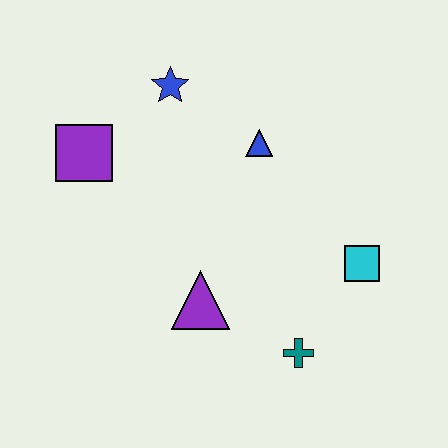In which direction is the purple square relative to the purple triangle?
The purple square is above the purple triangle.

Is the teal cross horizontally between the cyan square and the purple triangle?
Yes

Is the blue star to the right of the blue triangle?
No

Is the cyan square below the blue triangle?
Yes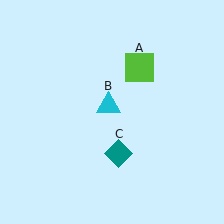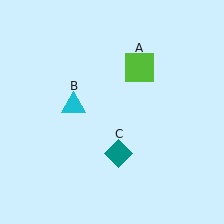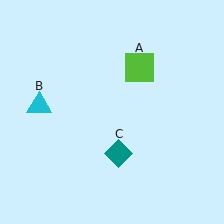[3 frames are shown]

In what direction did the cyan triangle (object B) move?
The cyan triangle (object B) moved left.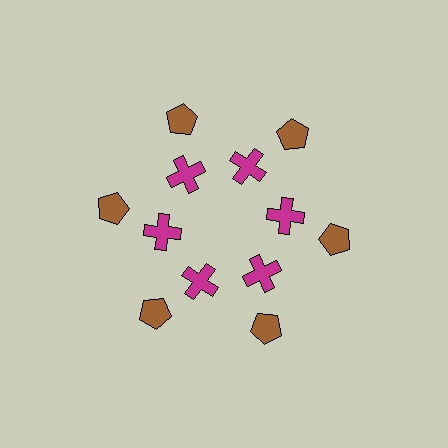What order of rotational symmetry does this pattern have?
This pattern has 6-fold rotational symmetry.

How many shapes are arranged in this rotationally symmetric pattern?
There are 12 shapes, arranged in 6 groups of 2.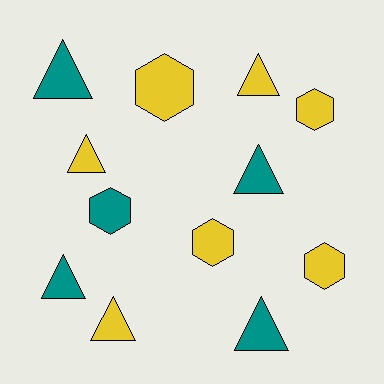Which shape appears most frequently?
Triangle, with 7 objects.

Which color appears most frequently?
Yellow, with 7 objects.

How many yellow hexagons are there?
There are 4 yellow hexagons.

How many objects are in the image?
There are 12 objects.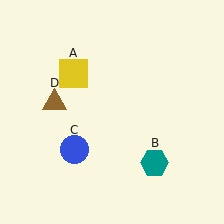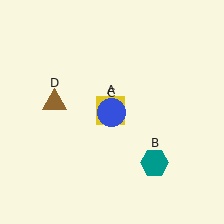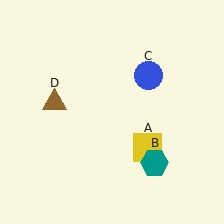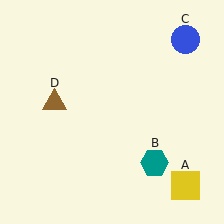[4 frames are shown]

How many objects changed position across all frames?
2 objects changed position: yellow square (object A), blue circle (object C).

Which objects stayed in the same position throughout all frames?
Teal hexagon (object B) and brown triangle (object D) remained stationary.